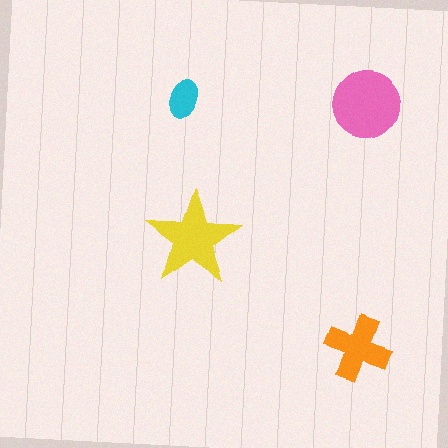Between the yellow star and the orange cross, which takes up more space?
The yellow star.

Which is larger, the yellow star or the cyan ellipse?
The yellow star.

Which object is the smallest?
The cyan ellipse.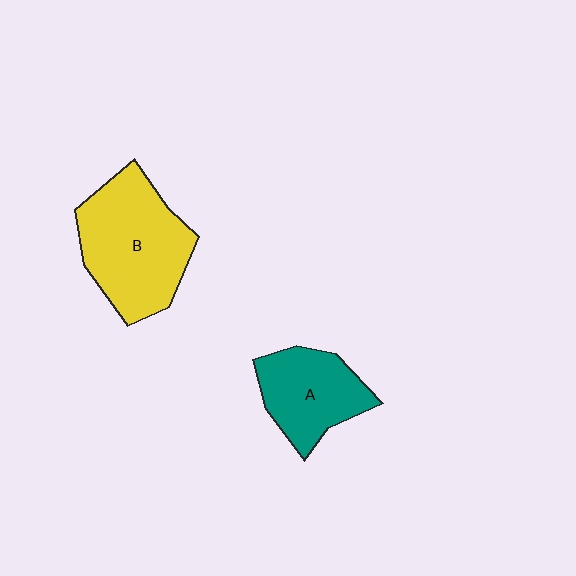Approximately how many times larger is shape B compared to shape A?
Approximately 1.5 times.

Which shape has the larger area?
Shape B (yellow).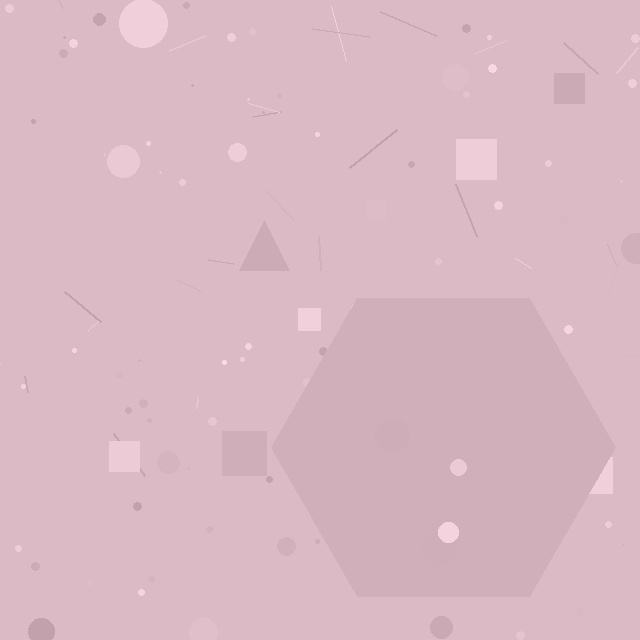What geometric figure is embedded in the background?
A hexagon is embedded in the background.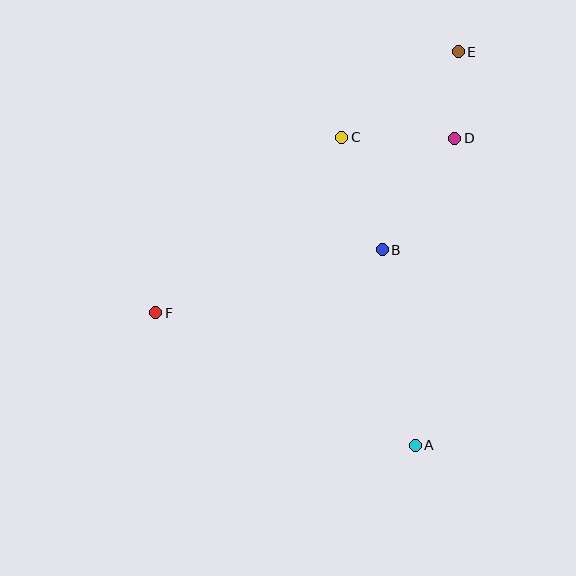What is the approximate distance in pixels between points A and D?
The distance between A and D is approximately 310 pixels.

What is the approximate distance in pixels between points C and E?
The distance between C and E is approximately 145 pixels.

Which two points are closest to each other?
Points D and E are closest to each other.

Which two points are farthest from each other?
Points E and F are farthest from each other.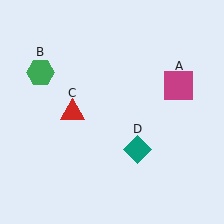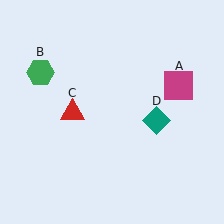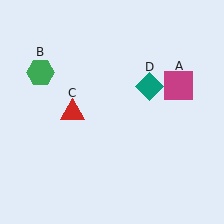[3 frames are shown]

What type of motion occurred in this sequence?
The teal diamond (object D) rotated counterclockwise around the center of the scene.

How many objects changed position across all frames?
1 object changed position: teal diamond (object D).